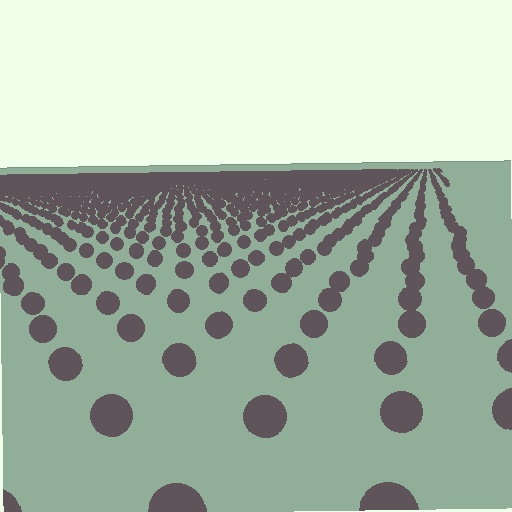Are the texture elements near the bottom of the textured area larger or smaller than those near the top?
Larger. Near the bottom, elements are closer to the viewer and appear at a bigger on-screen size.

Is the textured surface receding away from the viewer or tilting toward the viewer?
The surface is receding away from the viewer. Texture elements get smaller and denser toward the top.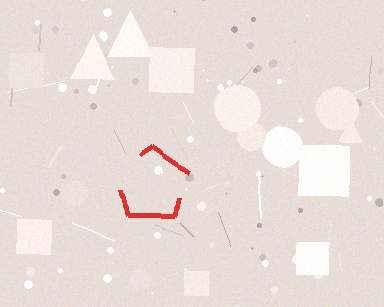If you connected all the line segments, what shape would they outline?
They would outline a pentagon.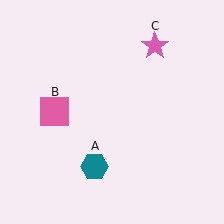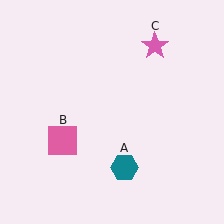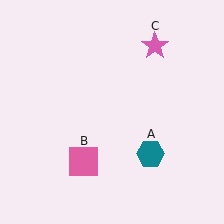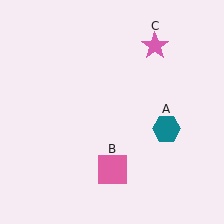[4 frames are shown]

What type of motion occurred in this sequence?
The teal hexagon (object A), pink square (object B) rotated counterclockwise around the center of the scene.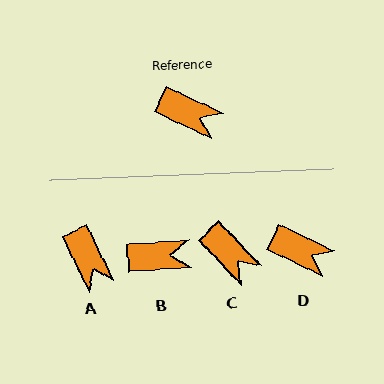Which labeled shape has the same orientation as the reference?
D.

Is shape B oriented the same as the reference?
No, it is off by about 29 degrees.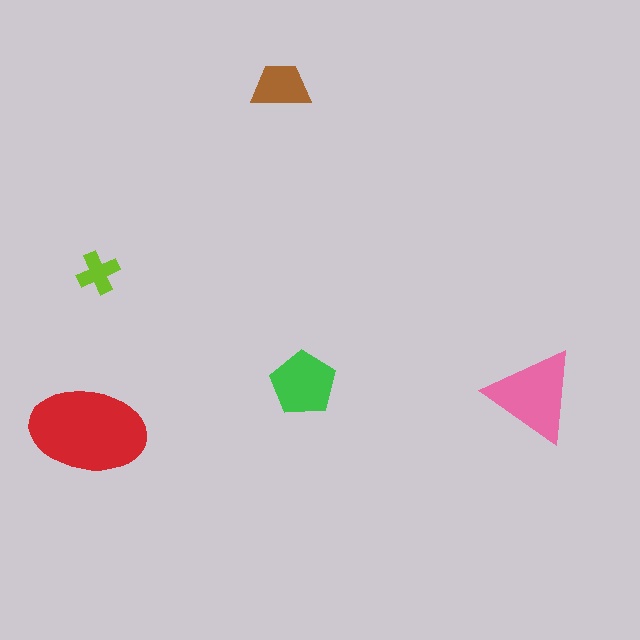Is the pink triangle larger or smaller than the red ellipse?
Smaller.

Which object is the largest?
The red ellipse.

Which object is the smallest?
The lime cross.